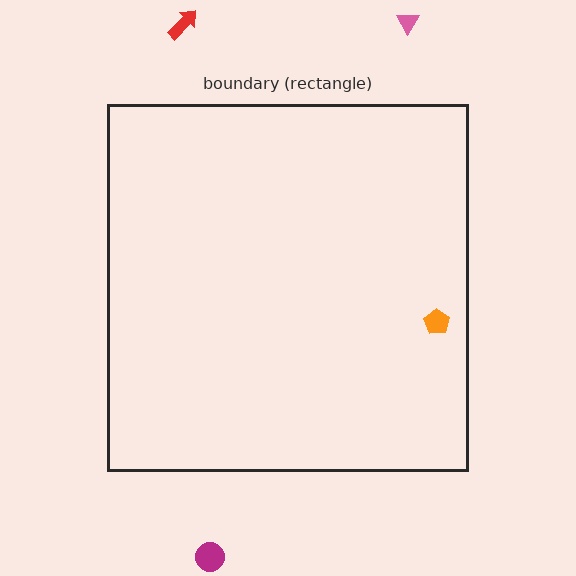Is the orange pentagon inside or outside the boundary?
Inside.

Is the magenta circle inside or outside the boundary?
Outside.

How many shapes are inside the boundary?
1 inside, 3 outside.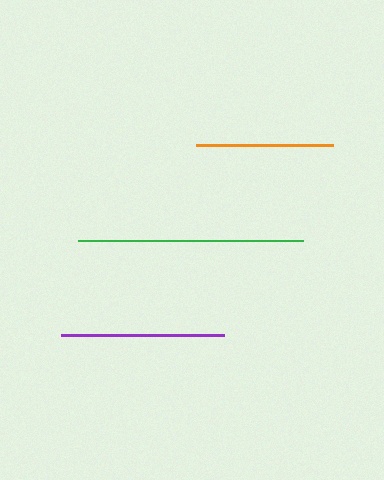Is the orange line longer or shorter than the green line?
The green line is longer than the orange line.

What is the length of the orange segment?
The orange segment is approximately 136 pixels long.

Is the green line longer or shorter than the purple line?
The green line is longer than the purple line.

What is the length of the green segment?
The green segment is approximately 225 pixels long.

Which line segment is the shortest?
The orange line is the shortest at approximately 136 pixels.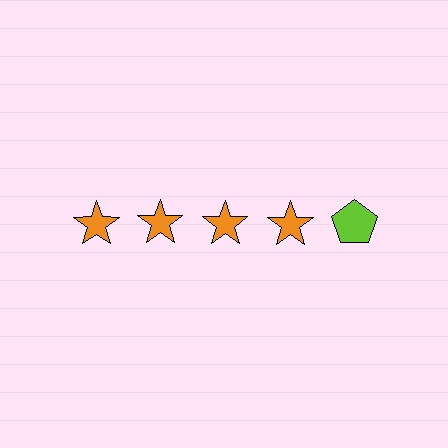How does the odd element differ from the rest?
It differs in both color (lime instead of orange) and shape (pentagon instead of star).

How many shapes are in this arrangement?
There are 5 shapes arranged in a grid pattern.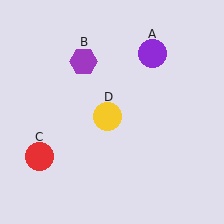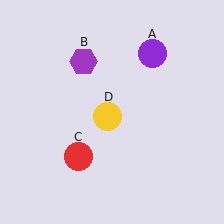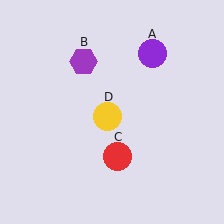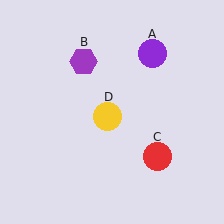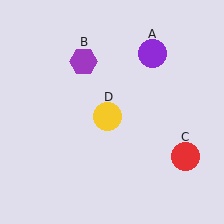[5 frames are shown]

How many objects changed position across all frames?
1 object changed position: red circle (object C).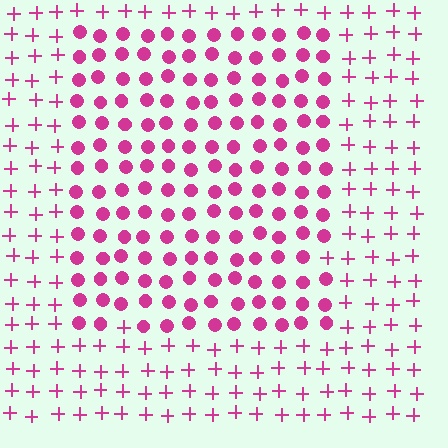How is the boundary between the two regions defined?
The boundary is defined by a change in element shape: circles inside vs. plus signs outside. All elements share the same color and spacing.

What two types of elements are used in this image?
The image uses circles inside the rectangle region and plus signs outside it.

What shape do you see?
I see a rectangle.